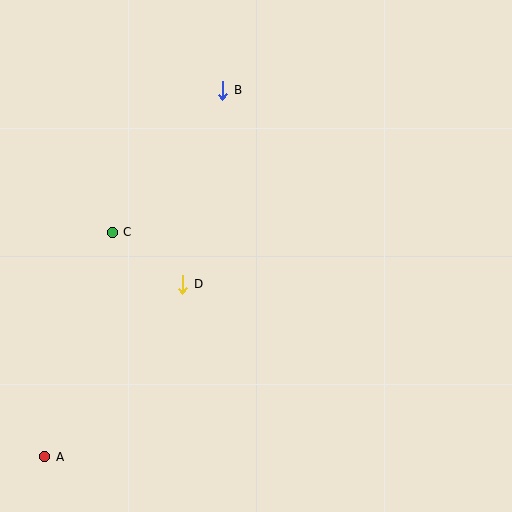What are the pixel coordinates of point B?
Point B is at (223, 90).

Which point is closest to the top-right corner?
Point B is closest to the top-right corner.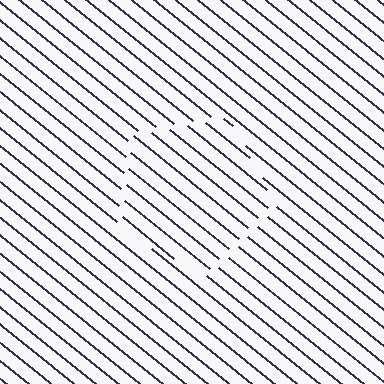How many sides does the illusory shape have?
5 sides — the line-ends trace a pentagon.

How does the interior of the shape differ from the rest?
The interior of the shape contains the same grating, shifted by half a period — the contour is defined by the phase discontinuity where line-ends from the inner and outer gratings abut.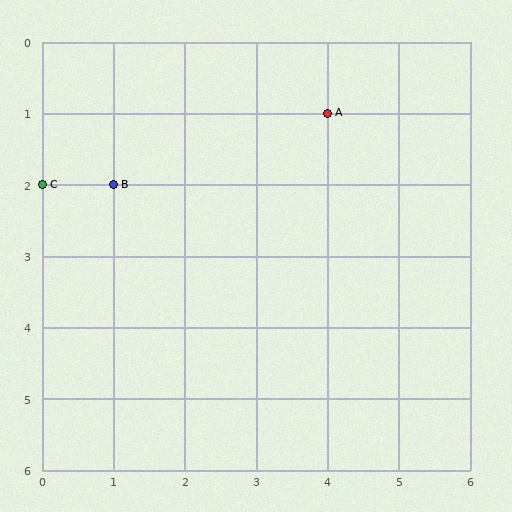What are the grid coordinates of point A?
Point A is at grid coordinates (4, 1).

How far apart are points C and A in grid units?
Points C and A are 4 columns and 1 row apart (about 4.1 grid units diagonally).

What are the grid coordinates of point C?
Point C is at grid coordinates (0, 2).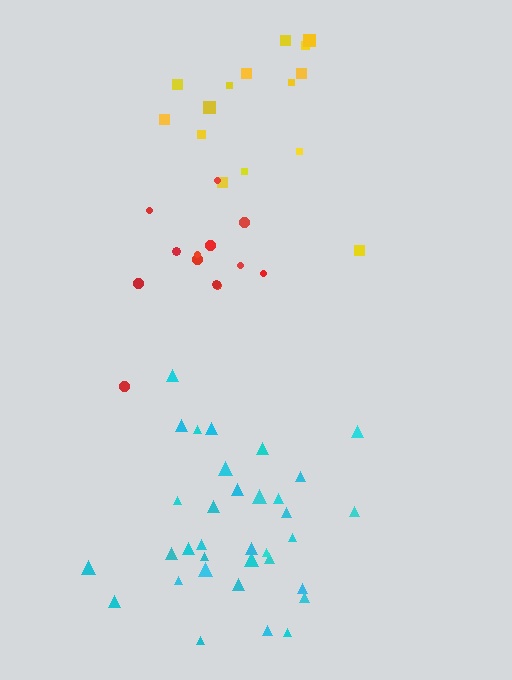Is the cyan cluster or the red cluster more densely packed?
Cyan.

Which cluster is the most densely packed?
Cyan.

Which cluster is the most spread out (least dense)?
Red.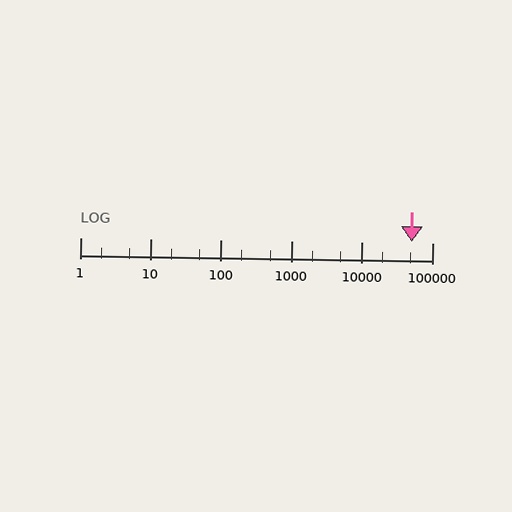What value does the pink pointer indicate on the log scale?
The pointer indicates approximately 51000.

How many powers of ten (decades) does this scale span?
The scale spans 5 decades, from 1 to 100000.